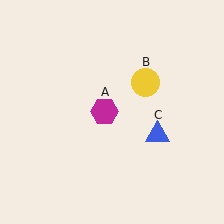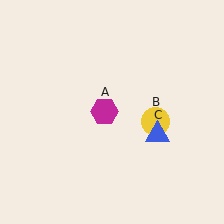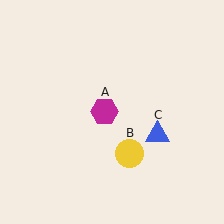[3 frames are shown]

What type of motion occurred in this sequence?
The yellow circle (object B) rotated clockwise around the center of the scene.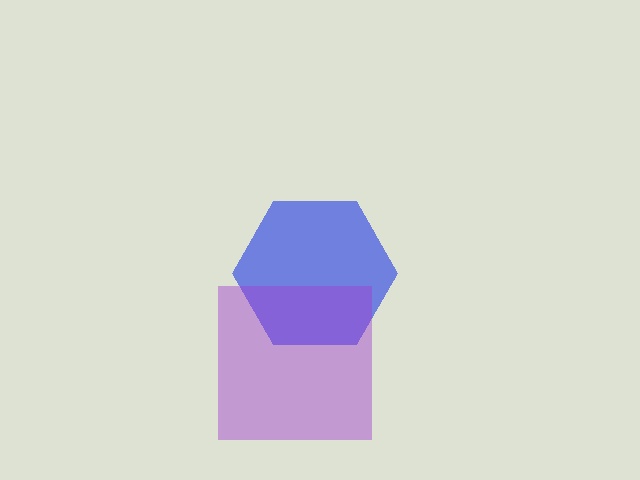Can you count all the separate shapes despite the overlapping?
Yes, there are 2 separate shapes.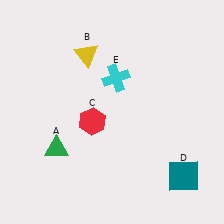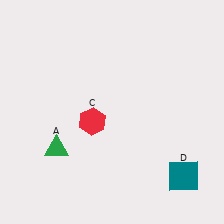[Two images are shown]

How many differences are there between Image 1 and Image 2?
There are 2 differences between the two images.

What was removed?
The cyan cross (E), the yellow triangle (B) were removed in Image 2.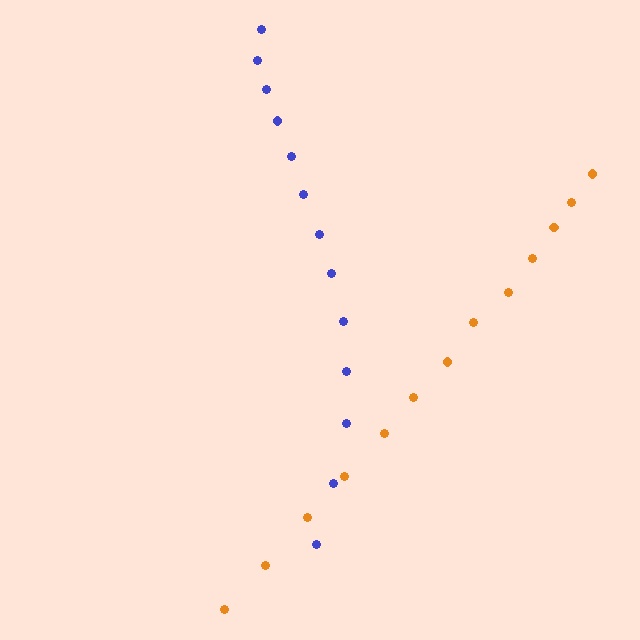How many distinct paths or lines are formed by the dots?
There are 2 distinct paths.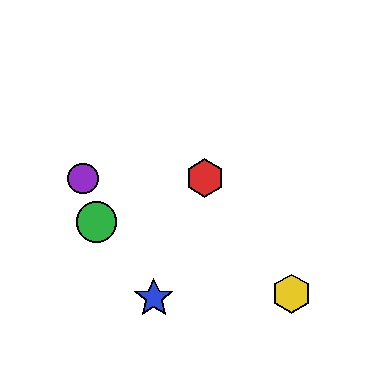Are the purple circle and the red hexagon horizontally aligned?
Yes, both are at y≈178.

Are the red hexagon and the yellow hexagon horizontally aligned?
No, the red hexagon is at y≈178 and the yellow hexagon is at y≈294.